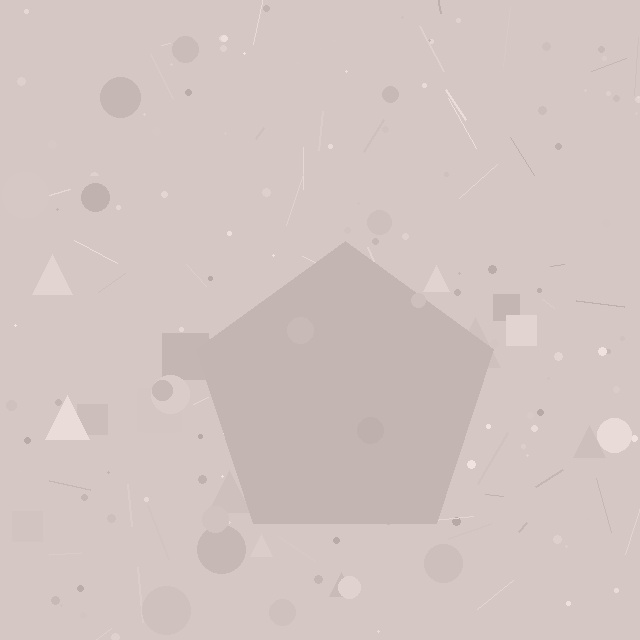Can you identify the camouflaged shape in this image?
The camouflaged shape is a pentagon.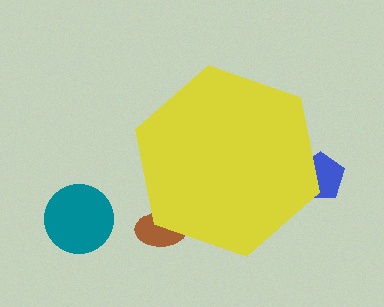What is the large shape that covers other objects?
A yellow hexagon.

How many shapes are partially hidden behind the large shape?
2 shapes are partially hidden.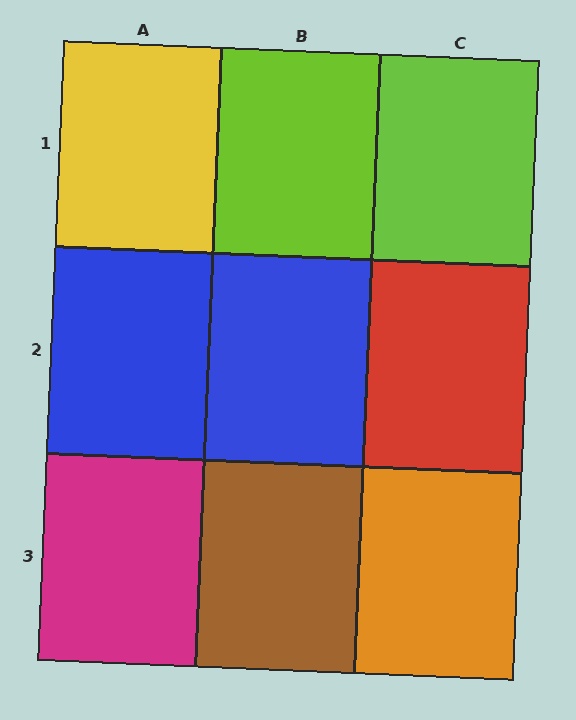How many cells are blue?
2 cells are blue.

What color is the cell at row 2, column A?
Blue.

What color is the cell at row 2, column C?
Red.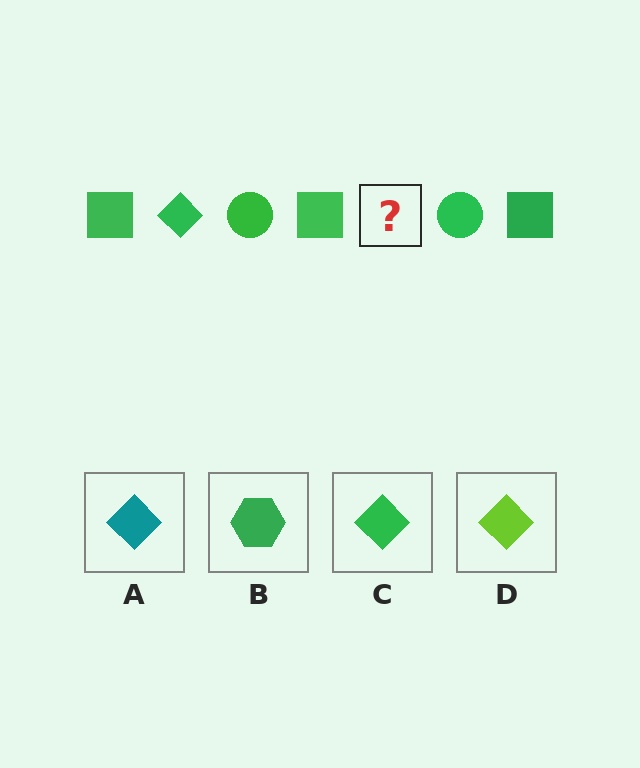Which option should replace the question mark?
Option C.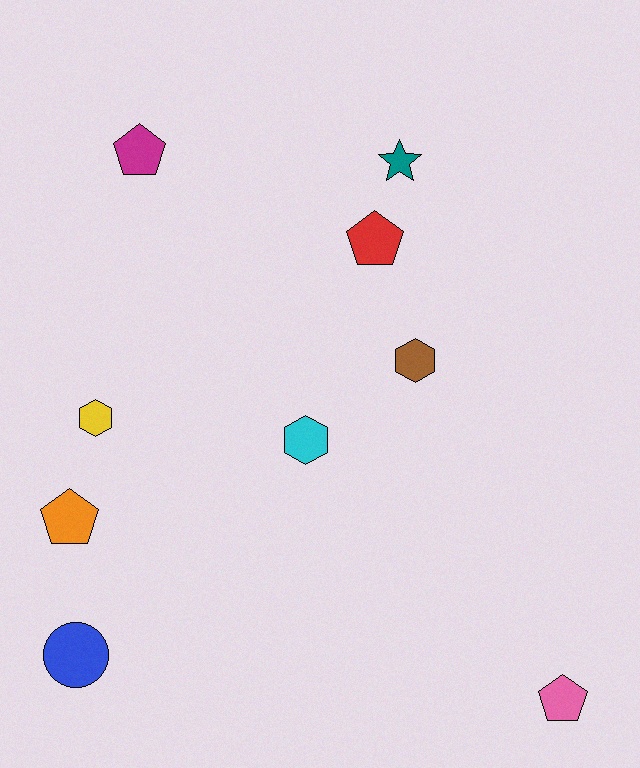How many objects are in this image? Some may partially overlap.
There are 9 objects.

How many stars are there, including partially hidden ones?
There is 1 star.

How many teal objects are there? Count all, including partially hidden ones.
There is 1 teal object.